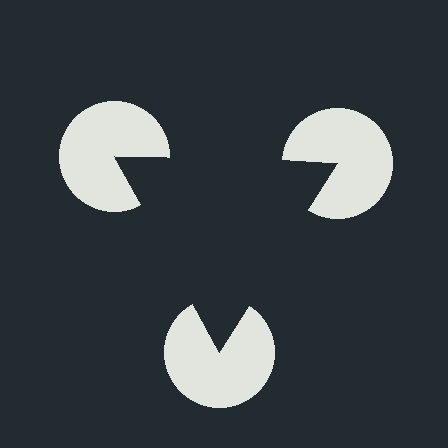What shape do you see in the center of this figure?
An illusory triangle — its edges are inferred from the aligned wedge cuts in the pac-man discs, not physically drawn.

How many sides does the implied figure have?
3 sides.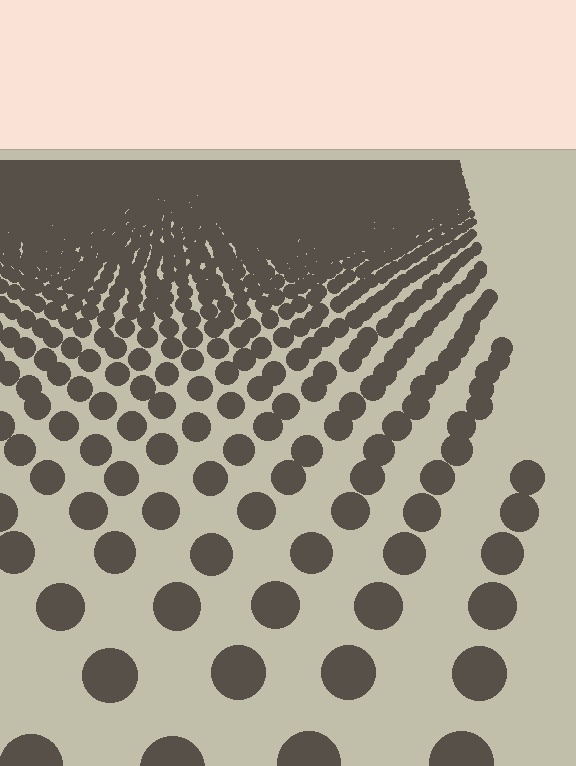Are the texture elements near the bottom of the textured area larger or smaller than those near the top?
Larger. Near the bottom, elements are closer to the viewer and appear at a bigger on-screen size.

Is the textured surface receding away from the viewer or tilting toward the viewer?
The surface is receding away from the viewer. Texture elements get smaller and denser toward the top.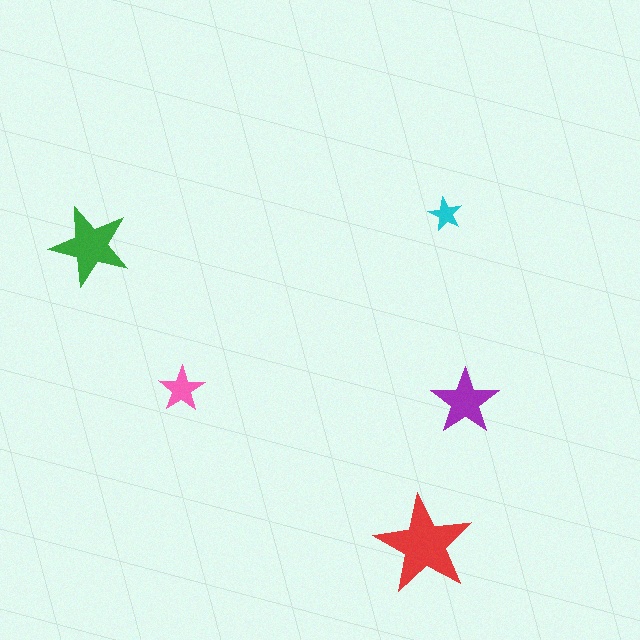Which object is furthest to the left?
The green star is leftmost.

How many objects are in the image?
There are 5 objects in the image.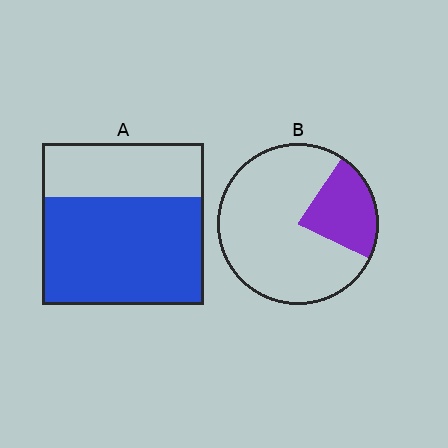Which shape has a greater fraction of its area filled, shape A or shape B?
Shape A.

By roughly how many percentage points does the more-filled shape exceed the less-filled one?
By roughly 45 percentage points (A over B).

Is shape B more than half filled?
No.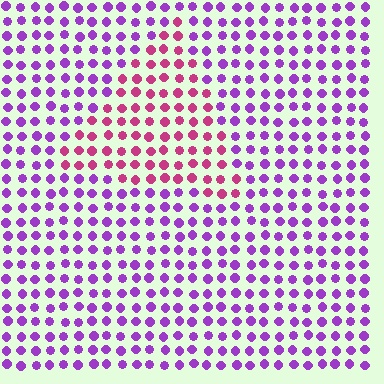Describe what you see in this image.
The image is filled with small purple elements in a uniform arrangement. A triangle-shaped region is visible where the elements are tinted to a slightly different hue, forming a subtle color boundary.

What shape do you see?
I see a triangle.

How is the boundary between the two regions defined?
The boundary is defined purely by a slight shift in hue (about 46 degrees). Spacing, size, and orientation are identical on both sides.